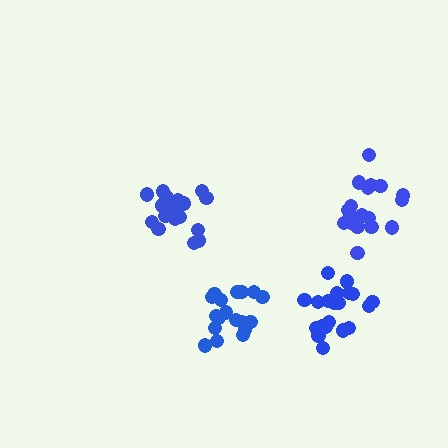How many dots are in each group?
Group 1: 21 dots, Group 2: 21 dots, Group 3: 18 dots, Group 4: 20 dots (80 total).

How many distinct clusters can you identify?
There are 4 distinct clusters.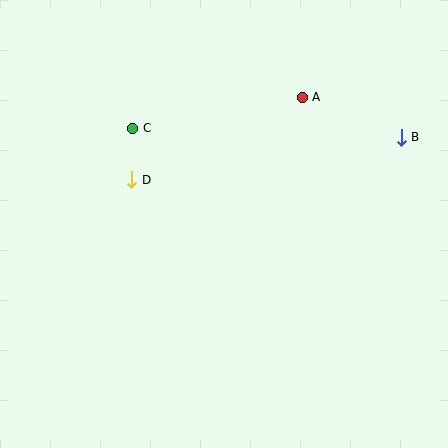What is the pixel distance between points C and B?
The distance between C and B is 269 pixels.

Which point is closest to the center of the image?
Point D at (132, 180) is closest to the center.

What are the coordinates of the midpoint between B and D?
The midpoint between B and D is at (267, 158).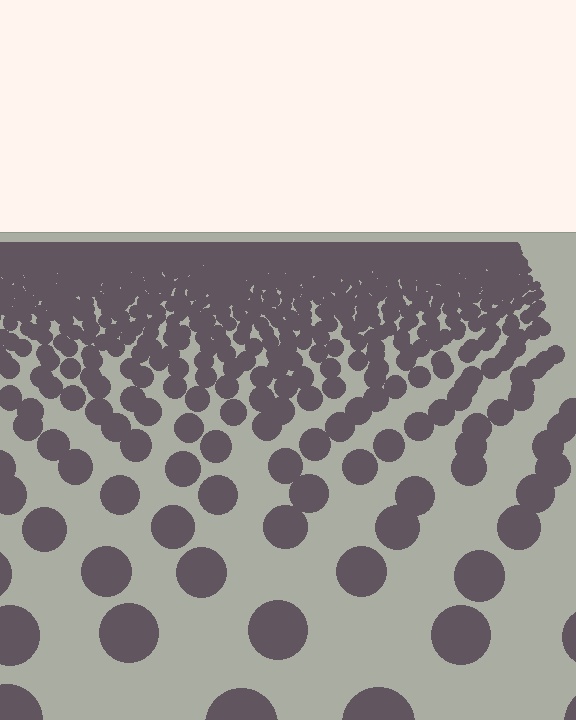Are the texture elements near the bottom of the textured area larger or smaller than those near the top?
Larger. Near the bottom, elements are closer to the viewer and appear at a bigger on-screen size.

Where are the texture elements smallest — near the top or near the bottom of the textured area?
Near the top.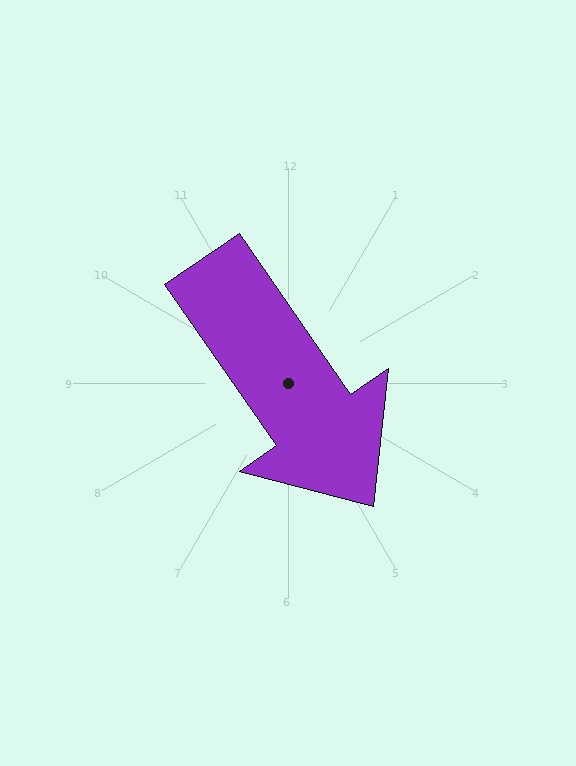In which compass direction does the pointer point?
Southeast.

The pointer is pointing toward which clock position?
Roughly 5 o'clock.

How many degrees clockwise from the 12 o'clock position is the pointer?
Approximately 145 degrees.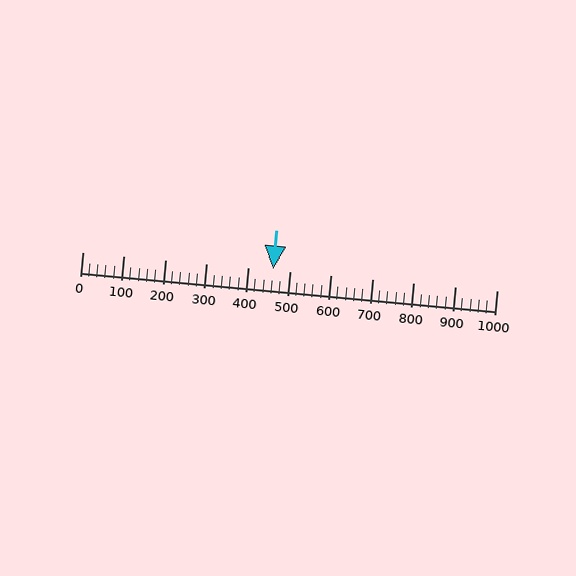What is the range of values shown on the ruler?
The ruler shows values from 0 to 1000.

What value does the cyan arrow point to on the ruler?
The cyan arrow points to approximately 460.